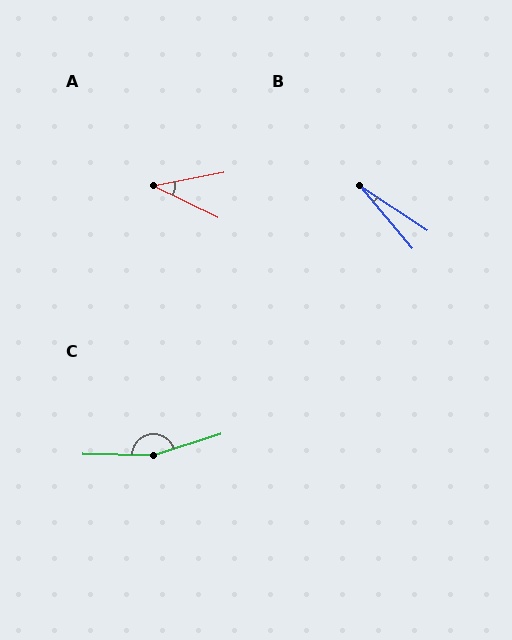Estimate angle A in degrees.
Approximately 37 degrees.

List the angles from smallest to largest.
B (17°), A (37°), C (160°).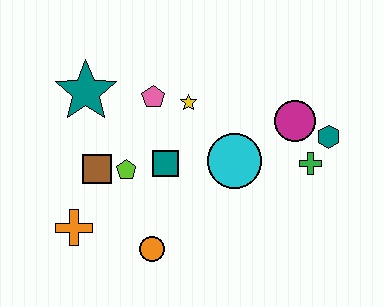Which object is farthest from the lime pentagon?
The teal hexagon is farthest from the lime pentagon.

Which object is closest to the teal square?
The lime pentagon is closest to the teal square.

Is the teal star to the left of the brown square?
Yes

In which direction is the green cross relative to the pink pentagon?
The green cross is to the right of the pink pentagon.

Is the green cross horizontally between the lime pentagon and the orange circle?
No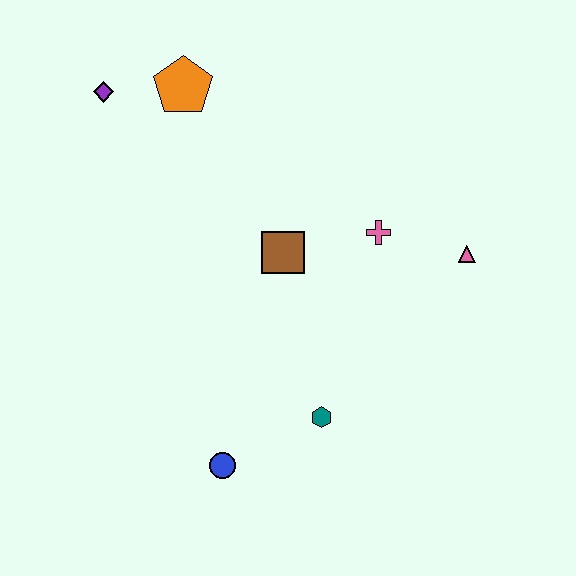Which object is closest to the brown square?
The pink cross is closest to the brown square.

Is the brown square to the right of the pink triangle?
No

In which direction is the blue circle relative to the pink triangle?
The blue circle is to the left of the pink triangle.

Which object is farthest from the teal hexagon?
The purple diamond is farthest from the teal hexagon.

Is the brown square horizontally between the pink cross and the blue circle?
Yes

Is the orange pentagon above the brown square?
Yes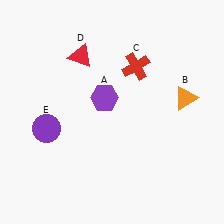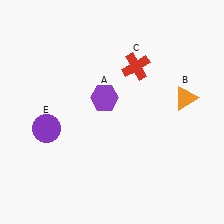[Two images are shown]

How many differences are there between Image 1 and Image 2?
There is 1 difference between the two images.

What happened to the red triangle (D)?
The red triangle (D) was removed in Image 2. It was in the top-left area of Image 1.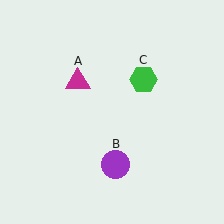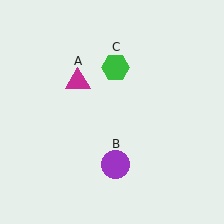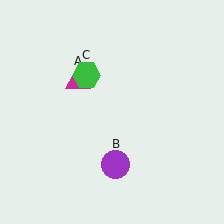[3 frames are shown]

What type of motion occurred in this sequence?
The green hexagon (object C) rotated counterclockwise around the center of the scene.